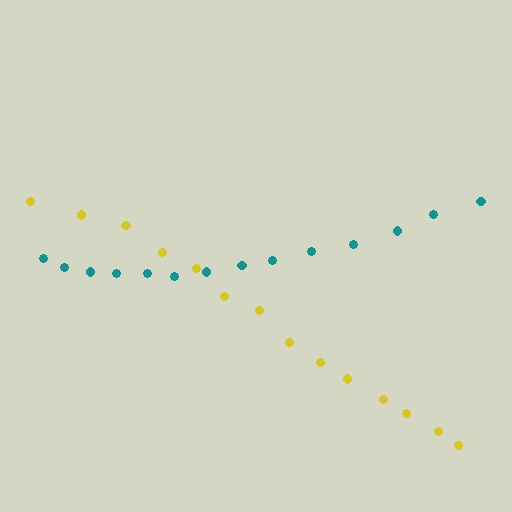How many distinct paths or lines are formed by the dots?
There are 2 distinct paths.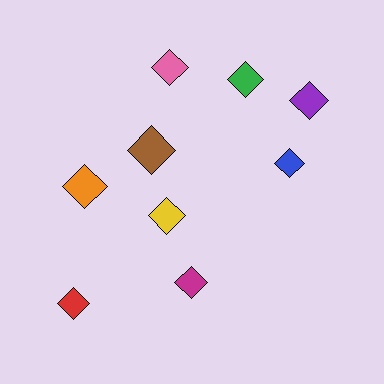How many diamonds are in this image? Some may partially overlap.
There are 9 diamonds.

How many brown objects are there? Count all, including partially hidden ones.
There is 1 brown object.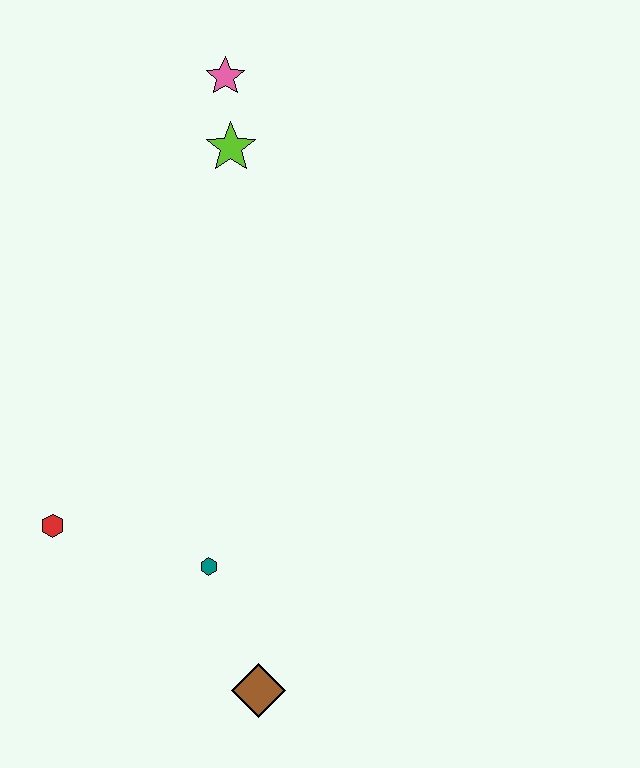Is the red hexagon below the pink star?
Yes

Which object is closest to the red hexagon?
The teal hexagon is closest to the red hexagon.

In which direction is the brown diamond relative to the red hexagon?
The brown diamond is to the right of the red hexagon.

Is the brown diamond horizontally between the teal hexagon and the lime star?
No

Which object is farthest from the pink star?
The brown diamond is farthest from the pink star.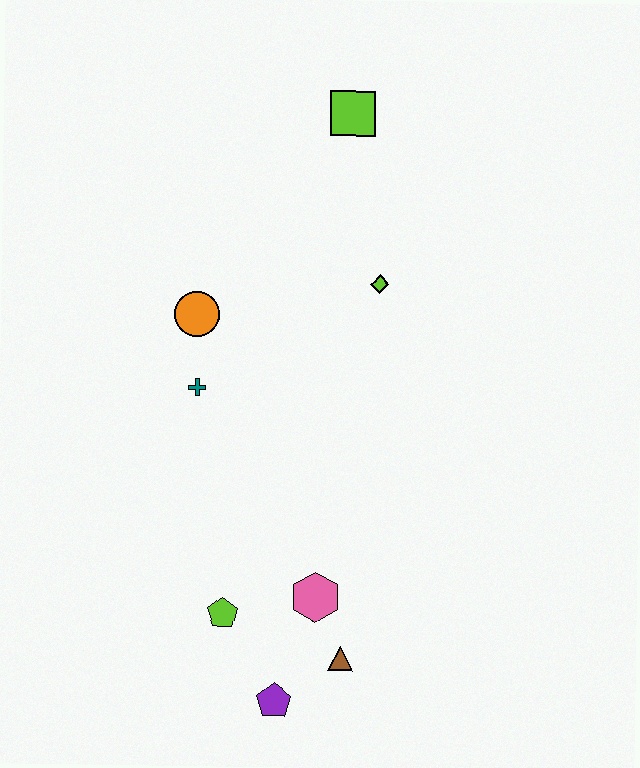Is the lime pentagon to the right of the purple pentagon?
No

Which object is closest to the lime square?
The lime diamond is closest to the lime square.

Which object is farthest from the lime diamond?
The purple pentagon is farthest from the lime diamond.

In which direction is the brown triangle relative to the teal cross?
The brown triangle is below the teal cross.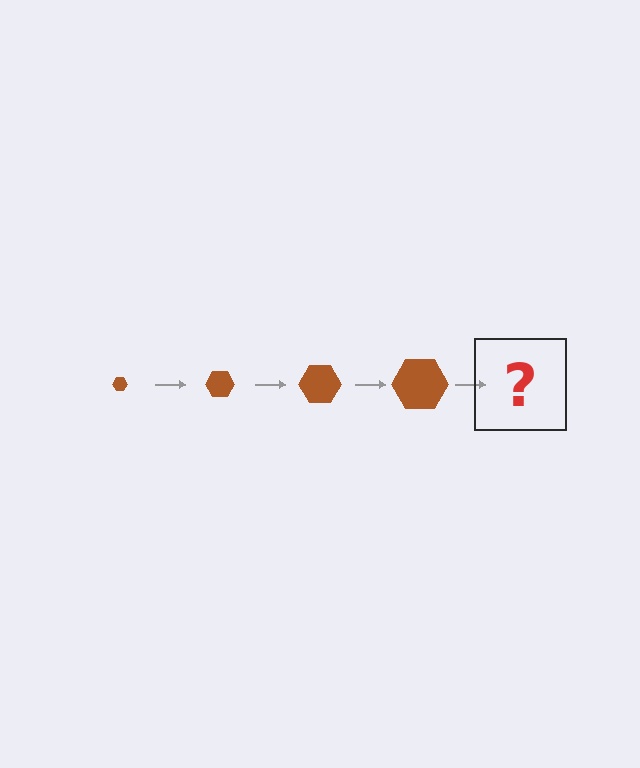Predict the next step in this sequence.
The next step is a brown hexagon, larger than the previous one.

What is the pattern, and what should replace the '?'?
The pattern is that the hexagon gets progressively larger each step. The '?' should be a brown hexagon, larger than the previous one.